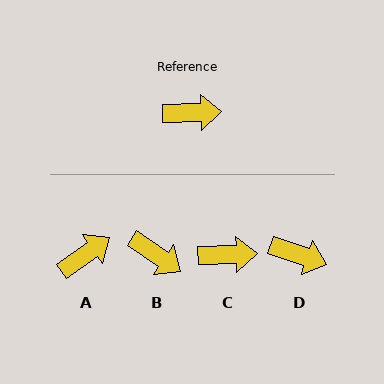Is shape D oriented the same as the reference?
No, it is off by about 20 degrees.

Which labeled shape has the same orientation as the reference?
C.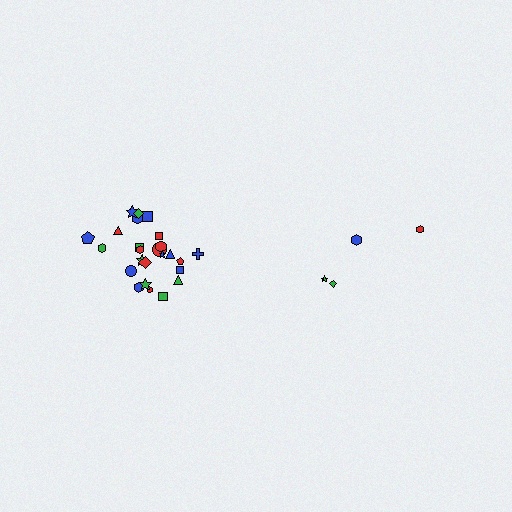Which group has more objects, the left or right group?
The left group.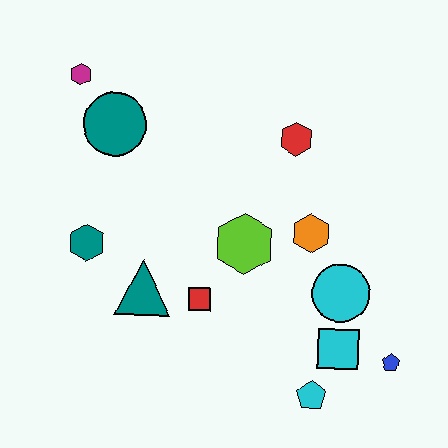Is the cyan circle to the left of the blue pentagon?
Yes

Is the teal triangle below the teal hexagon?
Yes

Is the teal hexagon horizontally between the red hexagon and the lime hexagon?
No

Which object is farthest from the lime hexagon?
The magenta hexagon is farthest from the lime hexagon.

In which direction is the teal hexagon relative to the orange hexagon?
The teal hexagon is to the left of the orange hexagon.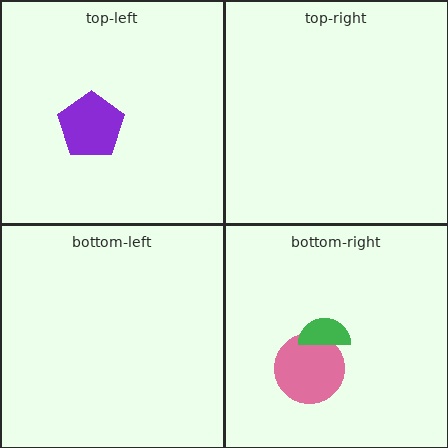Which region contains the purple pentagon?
The top-left region.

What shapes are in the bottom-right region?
The pink circle, the green semicircle.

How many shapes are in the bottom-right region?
2.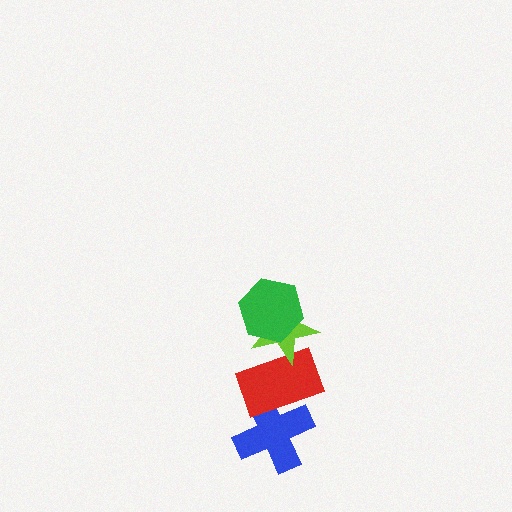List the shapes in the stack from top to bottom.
From top to bottom: the green hexagon, the lime star, the red rectangle, the blue cross.